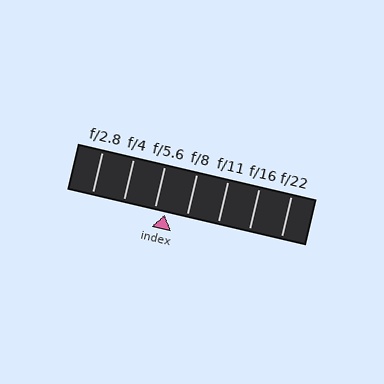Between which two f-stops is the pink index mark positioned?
The index mark is between f/5.6 and f/8.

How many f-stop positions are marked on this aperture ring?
There are 7 f-stop positions marked.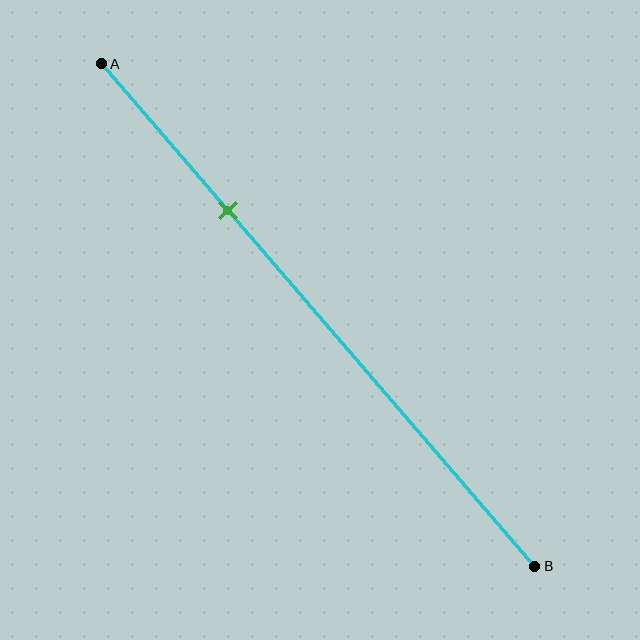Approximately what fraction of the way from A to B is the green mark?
The green mark is approximately 30% of the way from A to B.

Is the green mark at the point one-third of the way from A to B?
No, the mark is at about 30% from A, not at the 33% one-third point.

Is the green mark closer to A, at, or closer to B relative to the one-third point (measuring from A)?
The green mark is closer to point A than the one-third point of segment AB.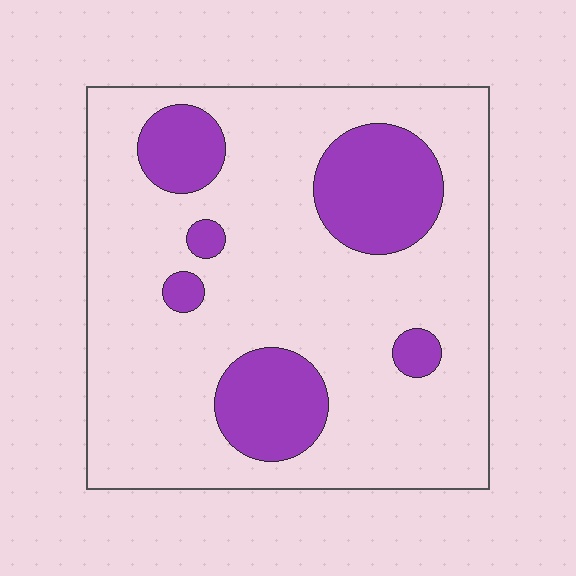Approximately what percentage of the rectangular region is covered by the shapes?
Approximately 20%.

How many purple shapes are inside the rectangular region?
6.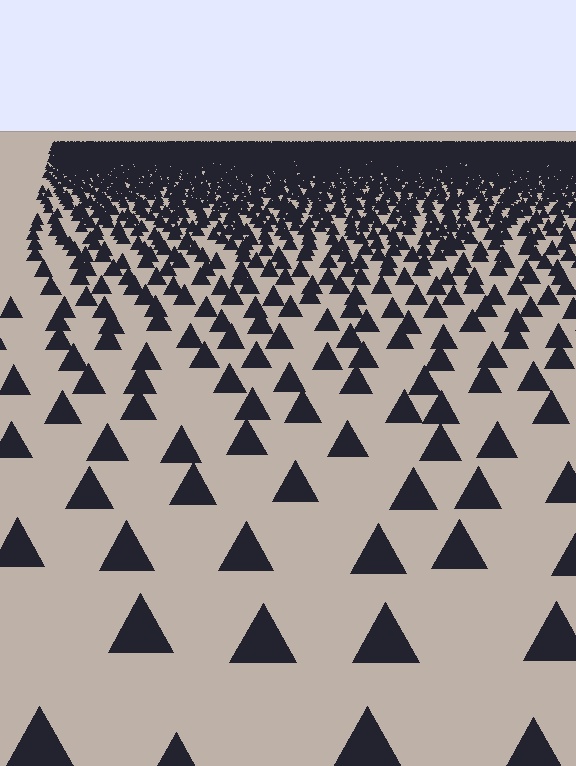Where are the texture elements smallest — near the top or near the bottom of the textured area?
Near the top.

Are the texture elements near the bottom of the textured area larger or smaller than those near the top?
Larger. Near the bottom, elements are closer to the viewer and appear at a bigger on-screen size.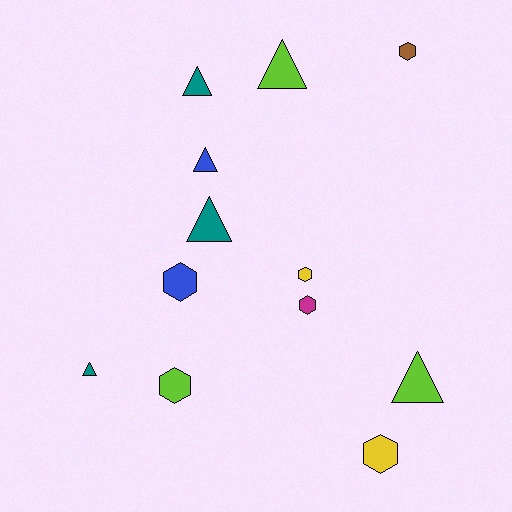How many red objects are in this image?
There are no red objects.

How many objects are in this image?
There are 12 objects.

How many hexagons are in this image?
There are 6 hexagons.